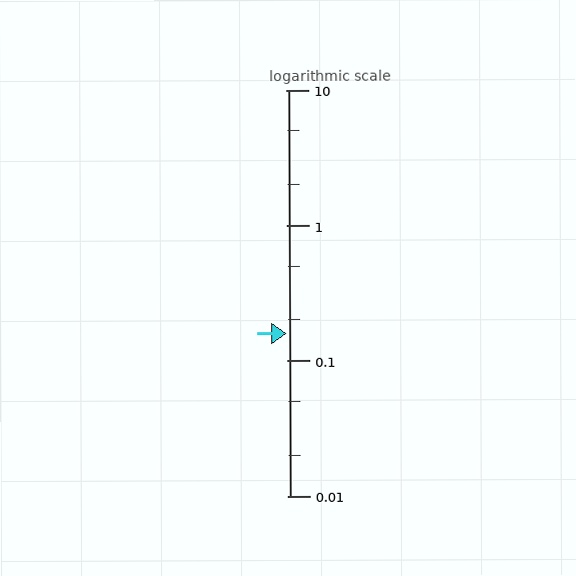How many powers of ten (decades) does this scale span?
The scale spans 3 decades, from 0.01 to 10.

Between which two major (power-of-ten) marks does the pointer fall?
The pointer is between 0.1 and 1.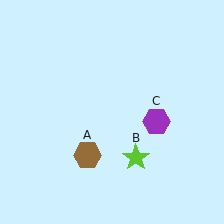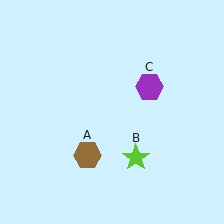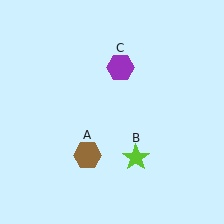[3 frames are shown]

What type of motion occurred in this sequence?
The purple hexagon (object C) rotated counterclockwise around the center of the scene.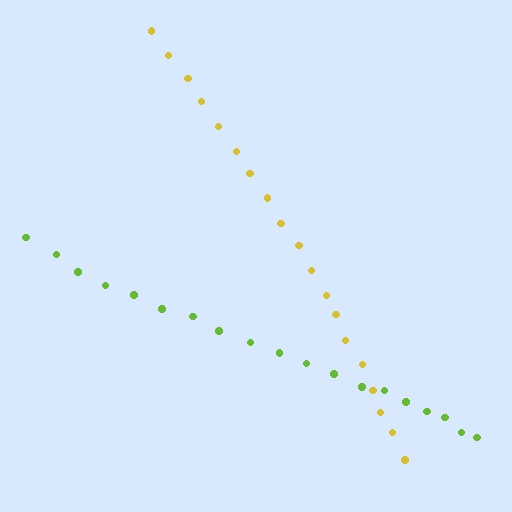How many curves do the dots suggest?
There are 2 distinct paths.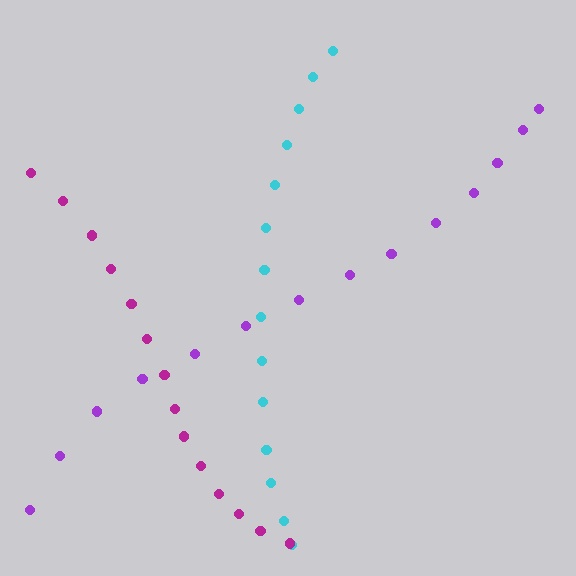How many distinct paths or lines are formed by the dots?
There are 3 distinct paths.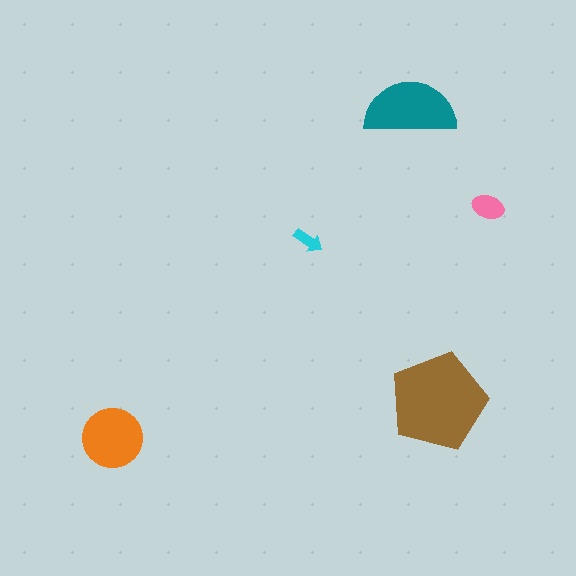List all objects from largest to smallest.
The brown pentagon, the teal semicircle, the orange circle, the pink ellipse, the cyan arrow.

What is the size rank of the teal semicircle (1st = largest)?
2nd.